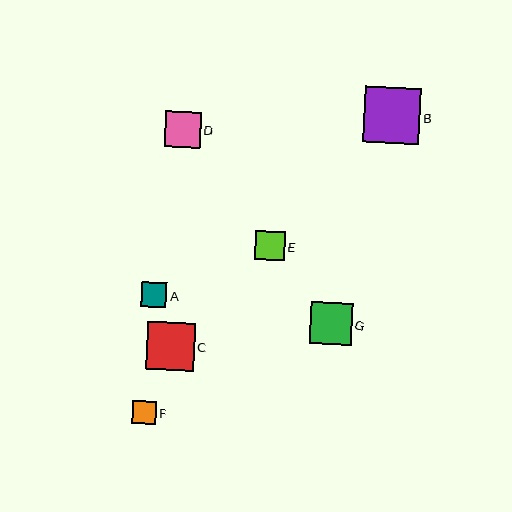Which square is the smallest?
Square F is the smallest with a size of approximately 23 pixels.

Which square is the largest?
Square B is the largest with a size of approximately 56 pixels.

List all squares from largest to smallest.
From largest to smallest: B, C, G, D, E, A, F.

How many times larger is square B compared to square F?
Square B is approximately 2.4 times the size of square F.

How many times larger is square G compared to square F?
Square G is approximately 1.8 times the size of square F.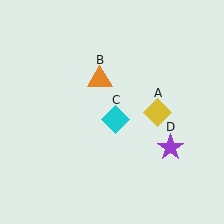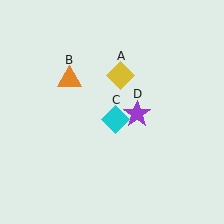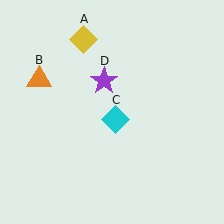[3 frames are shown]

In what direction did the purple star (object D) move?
The purple star (object D) moved up and to the left.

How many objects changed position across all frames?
3 objects changed position: yellow diamond (object A), orange triangle (object B), purple star (object D).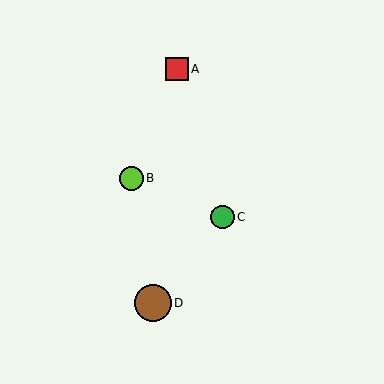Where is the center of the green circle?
The center of the green circle is at (223, 217).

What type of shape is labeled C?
Shape C is a green circle.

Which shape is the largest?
The brown circle (labeled D) is the largest.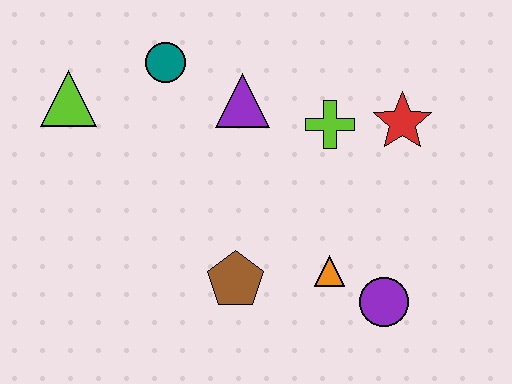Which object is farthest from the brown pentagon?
The lime triangle is farthest from the brown pentagon.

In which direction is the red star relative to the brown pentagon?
The red star is to the right of the brown pentagon.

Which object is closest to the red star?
The lime cross is closest to the red star.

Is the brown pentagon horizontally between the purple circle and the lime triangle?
Yes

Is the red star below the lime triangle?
Yes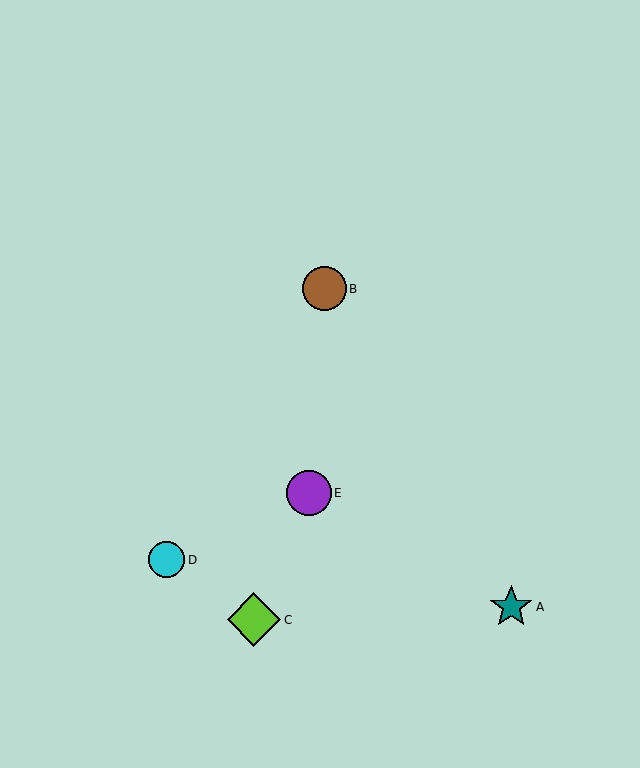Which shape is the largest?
The lime diamond (labeled C) is the largest.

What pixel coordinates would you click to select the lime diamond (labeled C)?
Click at (254, 620) to select the lime diamond C.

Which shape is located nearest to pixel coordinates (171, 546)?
The cyan circle (labeled D) at (167, 560) is nearest to that location.